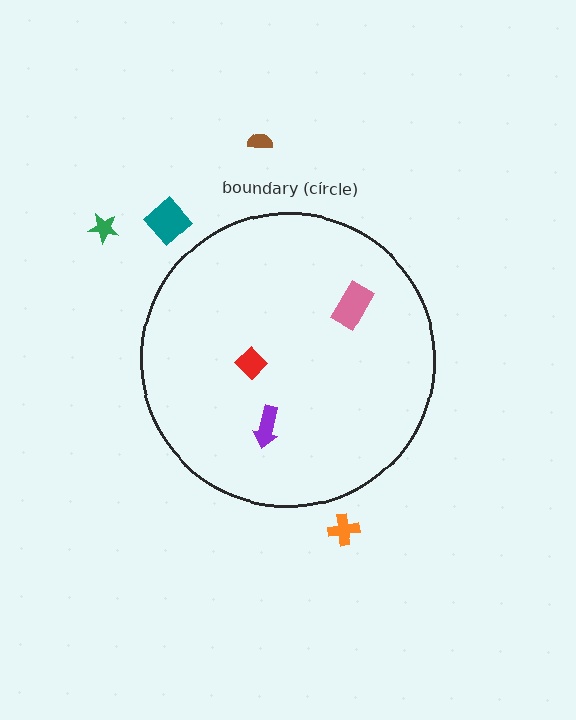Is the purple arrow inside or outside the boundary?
Inside.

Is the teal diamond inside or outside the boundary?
Outside.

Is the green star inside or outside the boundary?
Outside.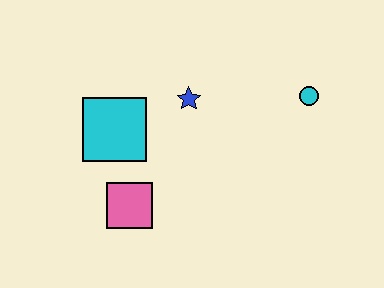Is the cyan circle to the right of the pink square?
Yes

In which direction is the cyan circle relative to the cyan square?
The cyan circle is to the right of the cyan square.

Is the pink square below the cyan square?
Yes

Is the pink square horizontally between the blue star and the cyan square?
Yes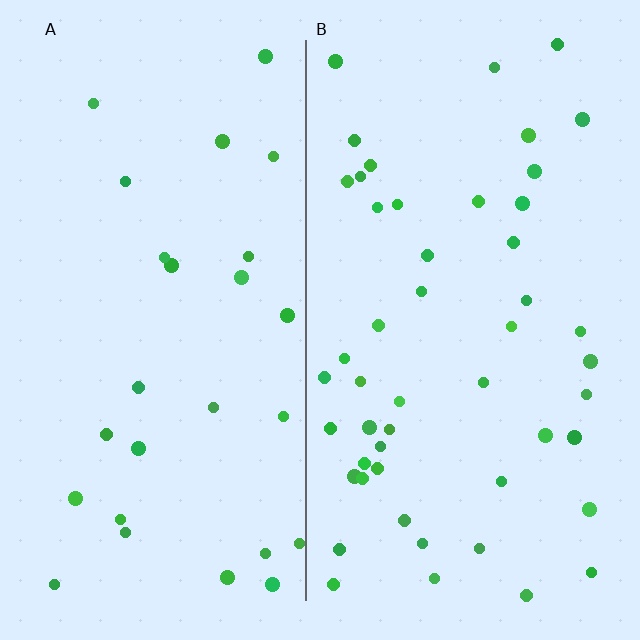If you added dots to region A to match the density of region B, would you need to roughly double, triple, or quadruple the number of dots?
Approximately double.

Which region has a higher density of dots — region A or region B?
B (the right).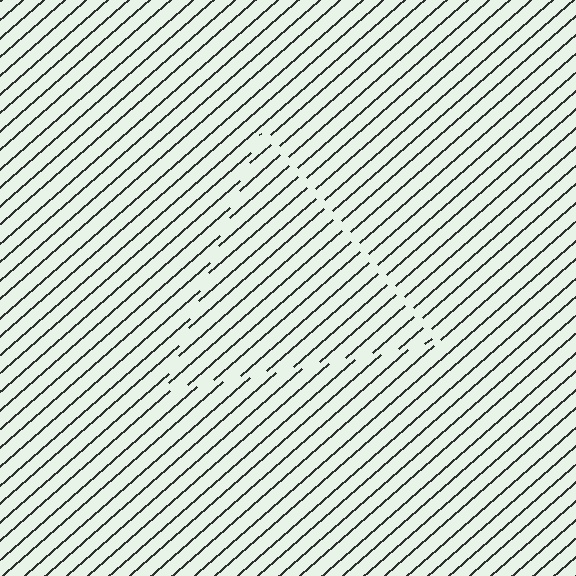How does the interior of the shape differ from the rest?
The interior of the shape contains the same grating, shifted by half a period — the contour is defined by the phase discontinuity where line-ends from the inner and outer gratings abut.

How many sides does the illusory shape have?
3 sides — the line-ends trace a triangle.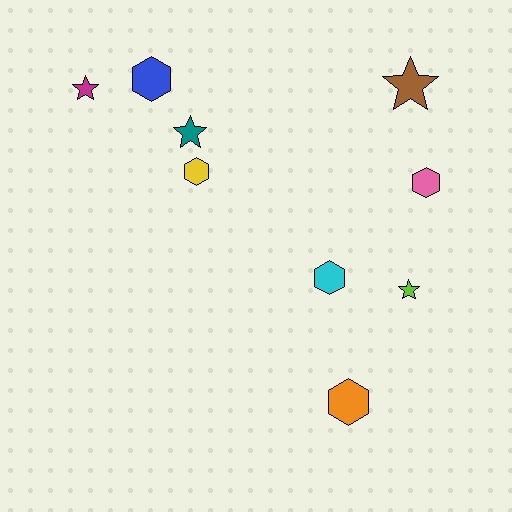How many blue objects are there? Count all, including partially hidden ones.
There is 1 blue object.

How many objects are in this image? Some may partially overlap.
There are 9 objects.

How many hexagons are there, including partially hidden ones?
There are 5 hexagons.